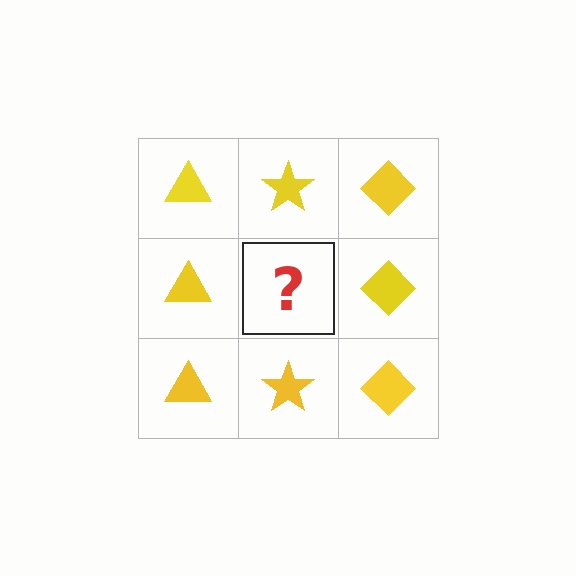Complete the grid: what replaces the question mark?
The question mark should be replaced with a yellow star.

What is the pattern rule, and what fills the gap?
The rule is that each column has a consistent shape. The gap should be filled with a yellow star.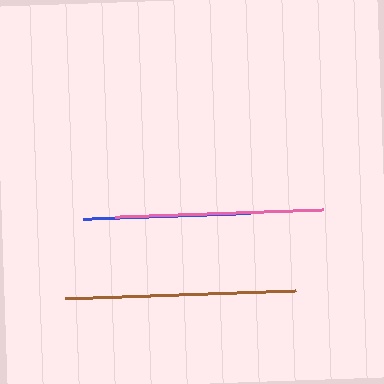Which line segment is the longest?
The brown line is the longest at approximately 231 pixels.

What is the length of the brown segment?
The brown segment is approximately 231 pixels long.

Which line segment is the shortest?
The blue line is the shortest at approximately 167 pixels.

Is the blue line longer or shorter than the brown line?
The brown line is longer than the blue line.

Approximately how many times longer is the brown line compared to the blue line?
The brown line is approximately 1.4 times the length of the blue line.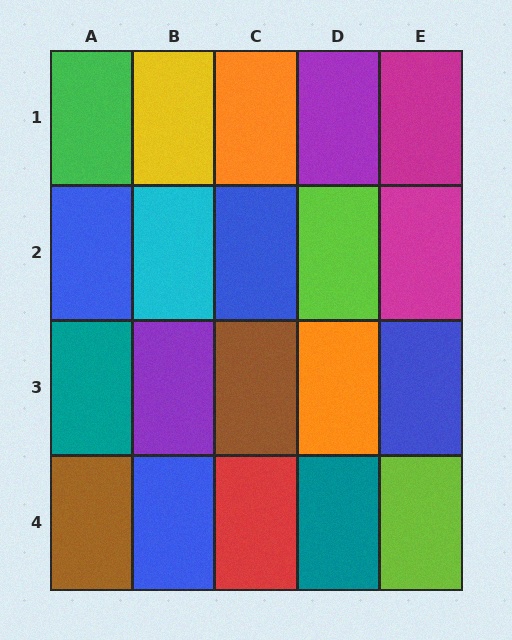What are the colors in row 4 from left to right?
Brown, blue, red, teal, lime.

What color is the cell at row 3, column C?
Brown.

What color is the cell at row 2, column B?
Cyan.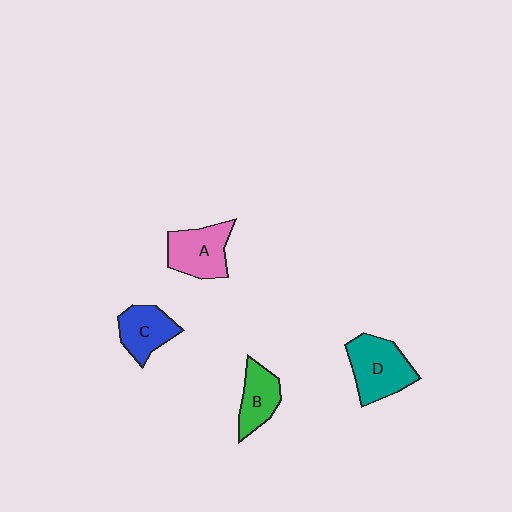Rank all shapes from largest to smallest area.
From largest to smallest: D (teal), A (pink), C (blue), B (green).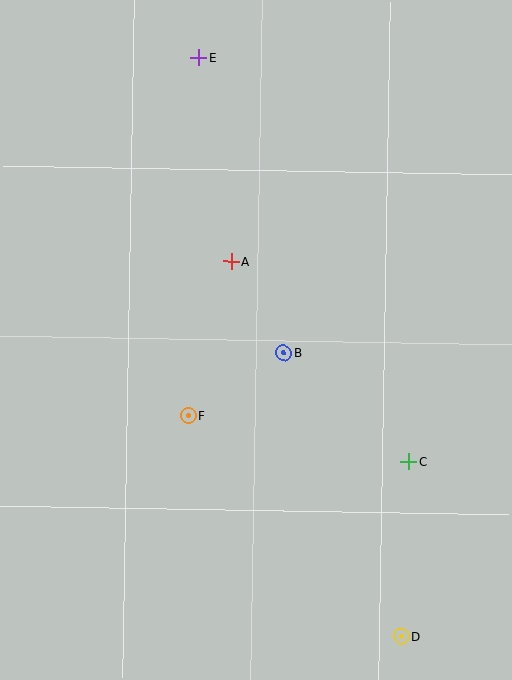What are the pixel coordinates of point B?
Point B is at (284, 353).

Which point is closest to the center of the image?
Point B at (284, 353) is closest to the center.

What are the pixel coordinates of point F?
Point F is at (188, 416).